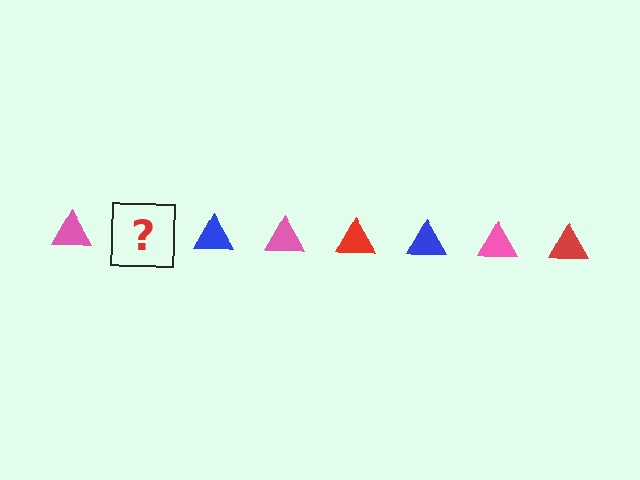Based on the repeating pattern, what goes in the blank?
The blank should be a red triangle.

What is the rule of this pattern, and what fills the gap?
The rule is that the pattern cycles through pink, red, blue triangles. The gap should be filled with a red triangle.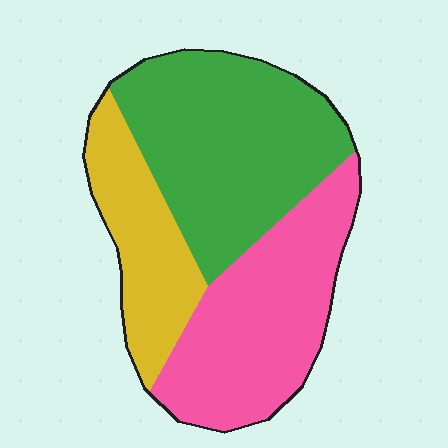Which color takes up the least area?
Yellow, at roughly 20%.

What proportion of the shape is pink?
Pink covers roughly 35% of the shape.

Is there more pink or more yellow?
Pink.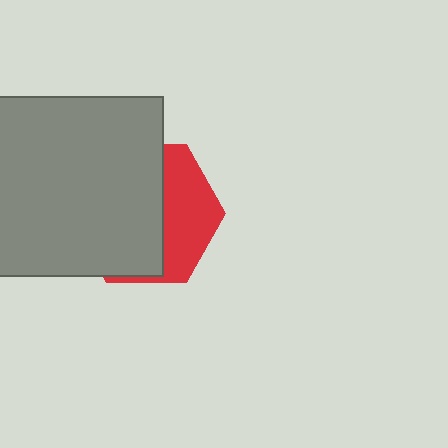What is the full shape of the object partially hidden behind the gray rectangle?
The partially hidden object is a red hexagon.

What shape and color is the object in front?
The object in front is a gray rectangle.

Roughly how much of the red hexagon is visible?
A small part of it is visible (roughly 38%).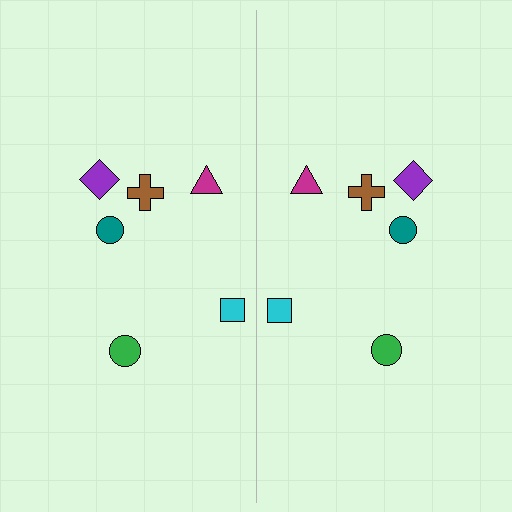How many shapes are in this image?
There are 12 shapes in this image.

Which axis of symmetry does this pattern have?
The pattern has a vertical axis of symmetry running through the center of the image.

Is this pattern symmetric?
Yes, this pattern has bilateral (reflection) symmetry.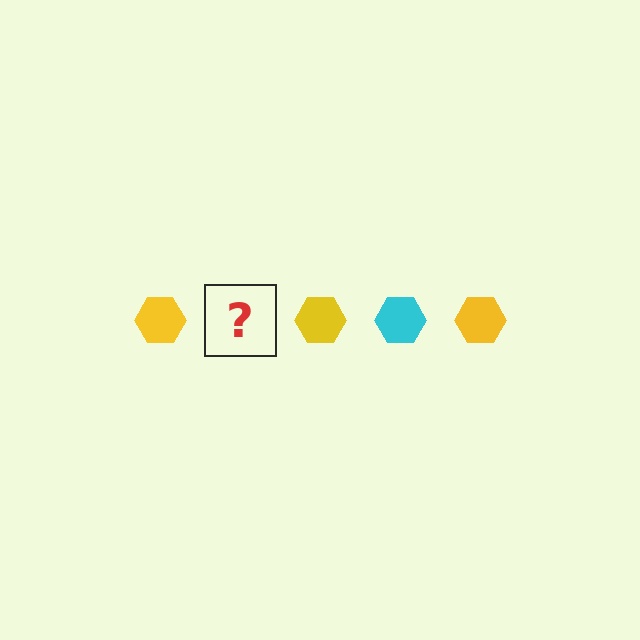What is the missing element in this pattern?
The missing element is a cyan hexagon.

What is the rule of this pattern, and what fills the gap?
The rule is that the pattern cycles through yellow, cyan hexagons. The gap should be filled with a cyan hexagon.